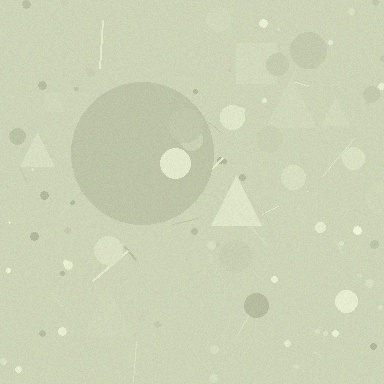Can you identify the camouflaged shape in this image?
The camouflaged shape is a circle.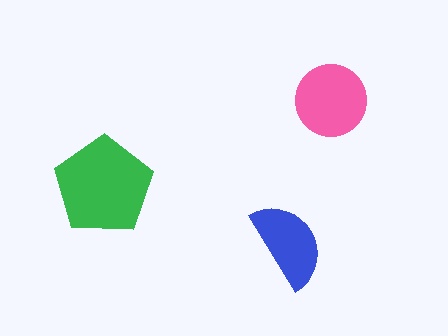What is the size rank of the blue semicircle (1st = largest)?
3rd.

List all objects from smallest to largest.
The blue semicircle, the pink circle, the green pentagon.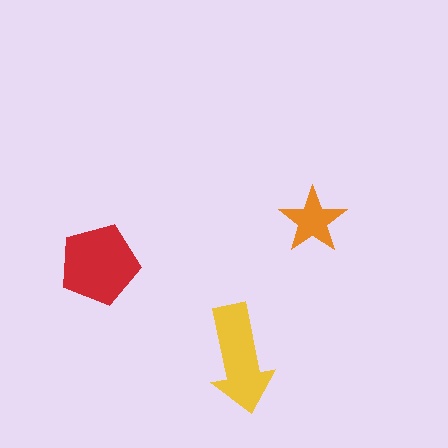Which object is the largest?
The red pentagon.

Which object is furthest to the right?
The orange star is rightmost.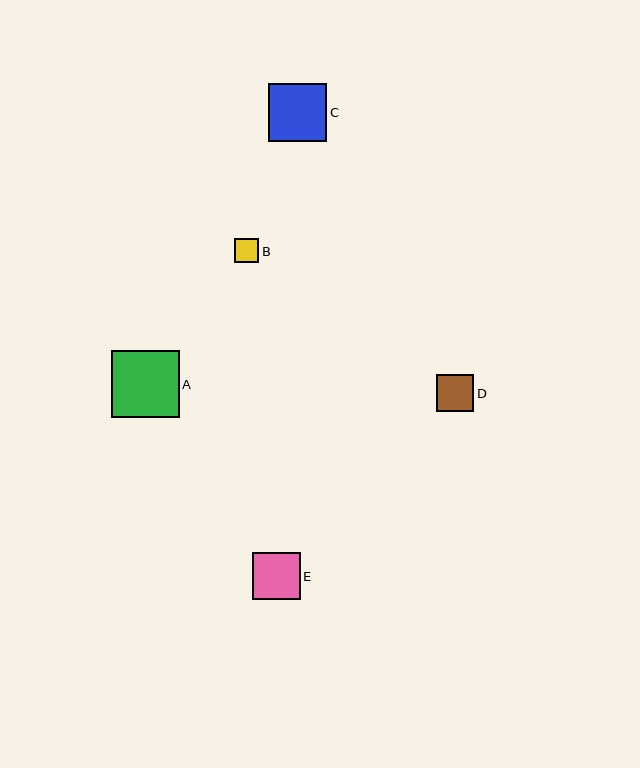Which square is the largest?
Square A is the largest with a size of approximately 68 pixels.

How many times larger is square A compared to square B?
Square A is approximately 2.8 times the size of square B.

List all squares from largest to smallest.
From largest to smallest: A, C, E, D, B.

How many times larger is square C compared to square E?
Square C is approximately 1.2 times the size of square E.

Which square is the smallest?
Square B is the smallest with a size of approximately 24 pixels.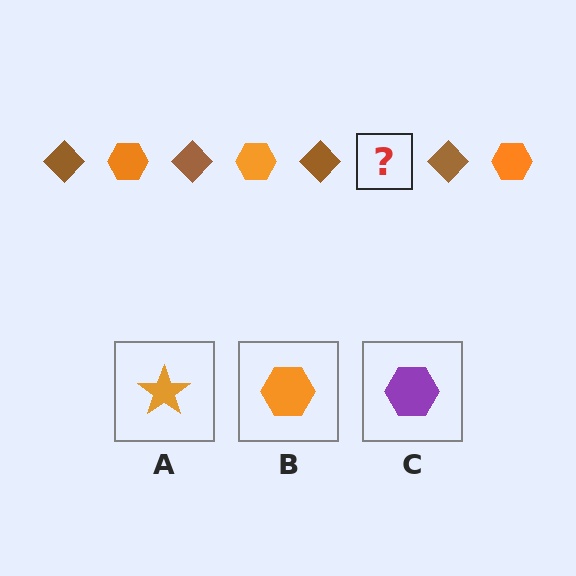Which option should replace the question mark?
Option B.